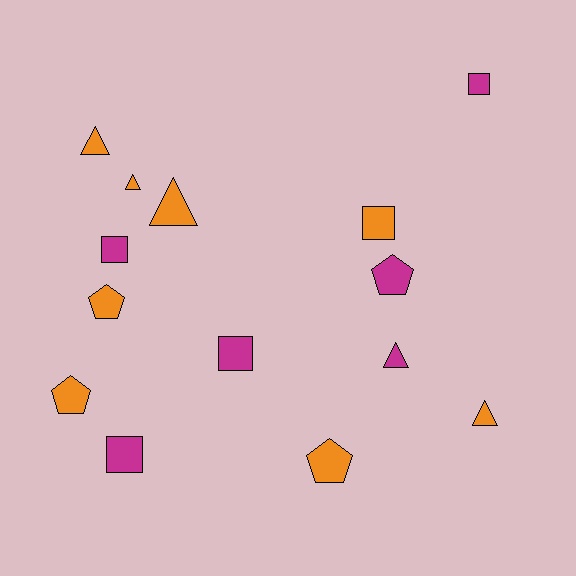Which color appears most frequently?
Orange, with 8 objects.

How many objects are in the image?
There are 14 objects.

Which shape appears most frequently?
Square, with 5 objects.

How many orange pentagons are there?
There are 3 orange pentagons.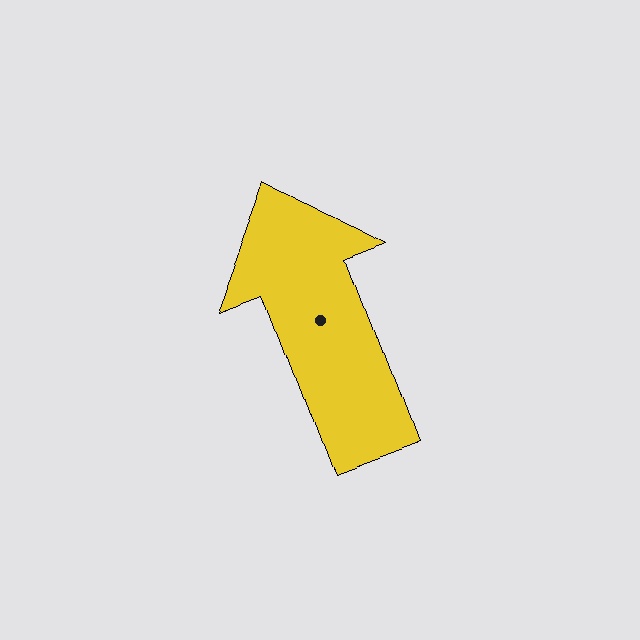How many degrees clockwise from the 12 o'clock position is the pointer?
Approximately 339 degrees.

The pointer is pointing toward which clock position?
Roughly 11 o'clock.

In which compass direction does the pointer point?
North.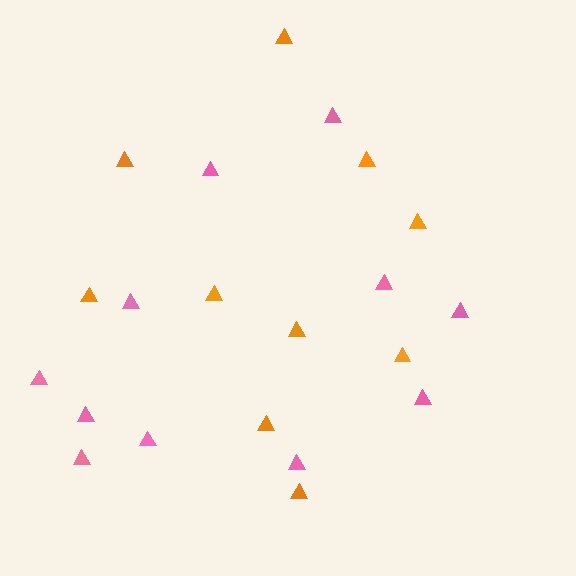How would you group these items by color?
There are 2 groups: one group of pink triangles (11) and one group of orange triangles (10).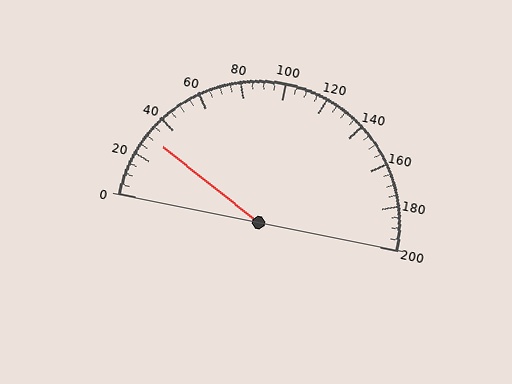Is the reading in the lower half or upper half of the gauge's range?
The reading is in the lower half of the range (0 to 200).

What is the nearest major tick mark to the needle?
The nearest major tick mark is 40.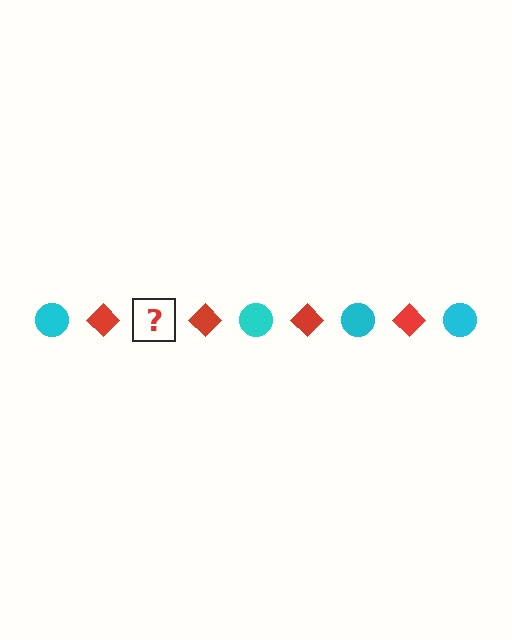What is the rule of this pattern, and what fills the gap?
The rule is that the pattern alternates between cyan circle and red diamond. The gap should be filled with a cyan circle.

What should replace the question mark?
The question mark should be replaced with a cyan circle.